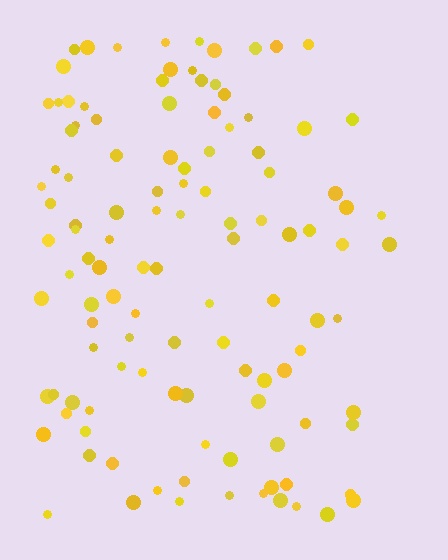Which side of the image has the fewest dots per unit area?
The right.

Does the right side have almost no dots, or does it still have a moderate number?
Still a moderate number, just noticeably fewer than the left.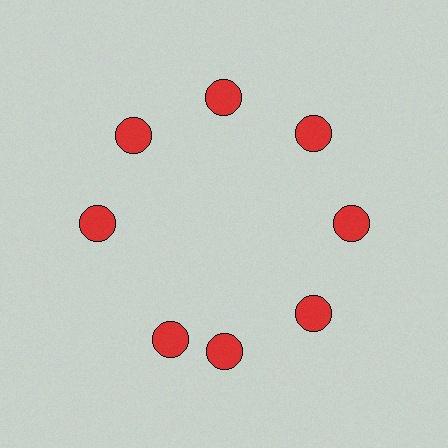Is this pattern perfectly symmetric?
No. The 8 red circles are arranged in a ring, but one element near the 8 o'clock position is rotated out of alignment along the ring, breaking the 8-fold rotational symmetry.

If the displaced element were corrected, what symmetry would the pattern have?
It would have 8-fold rotational symmetry — the pattern would map onto itself every 45 degrees.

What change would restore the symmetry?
The symmetry would be restored by rotating it back into even spacing with its neighbors so that all 8 circles sit at equal angles and equal distance from the center.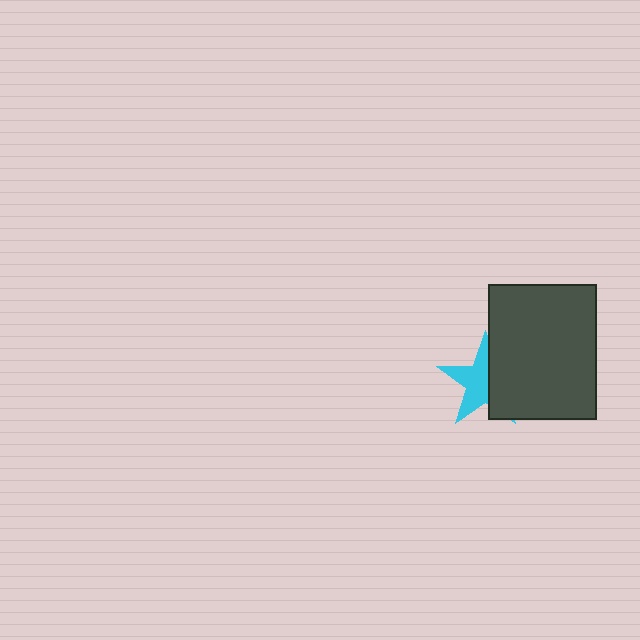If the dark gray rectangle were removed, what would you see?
You would see the complete cyan star.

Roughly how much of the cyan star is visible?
About half of it is visible (roughly 54%).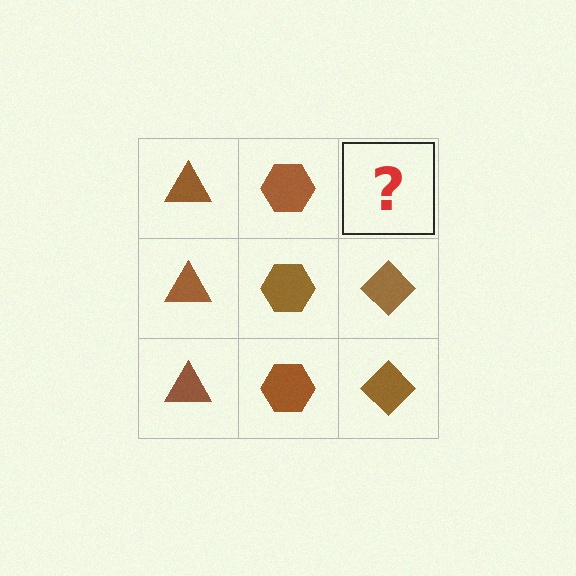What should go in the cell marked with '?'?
The missing cell should contain a brown diamond.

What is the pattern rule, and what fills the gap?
The rule is that each column has a consistent shape. The gap should be filled with a brown diamond.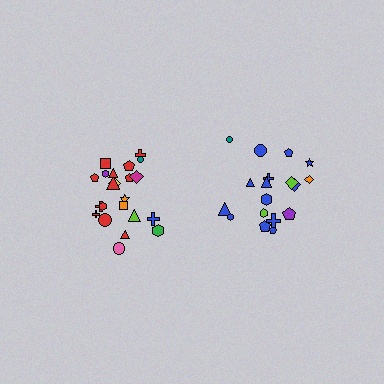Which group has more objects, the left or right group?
The left group.